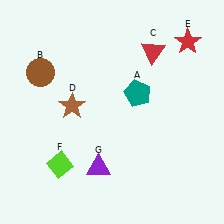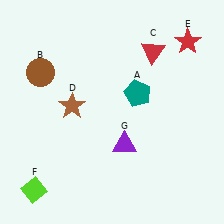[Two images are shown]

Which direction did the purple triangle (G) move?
The purple triangle (G) moved right.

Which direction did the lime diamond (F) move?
The lime diamond (F) moved left.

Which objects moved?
The objects that moved are: the lime diamond (F), the purple triangle (G).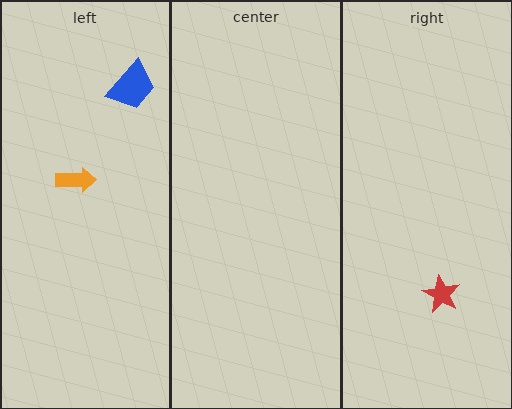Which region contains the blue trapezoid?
The left region.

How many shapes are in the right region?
1.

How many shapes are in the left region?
2.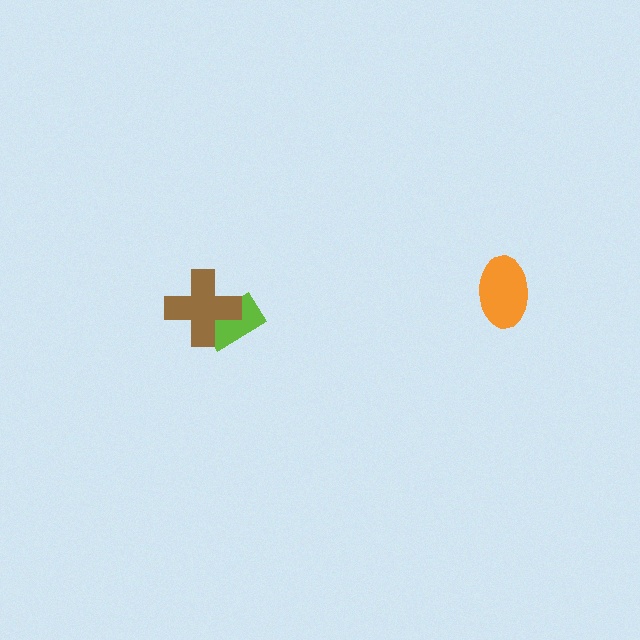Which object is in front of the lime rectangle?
The brown cross is in front of the lime rectangle.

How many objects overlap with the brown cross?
1 object overlaps with the brown cross.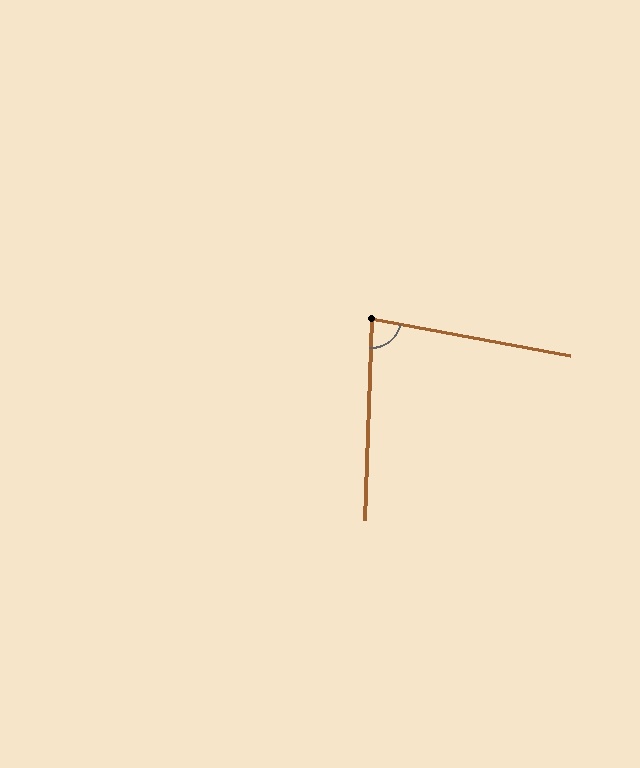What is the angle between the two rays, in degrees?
Approximately 81 degrees.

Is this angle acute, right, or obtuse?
It is acute.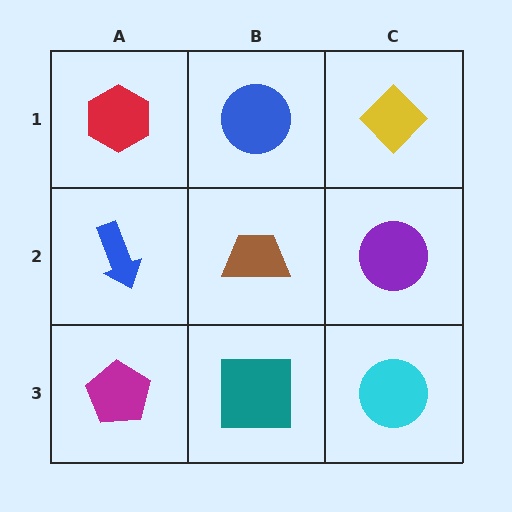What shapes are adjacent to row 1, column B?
A brown trapezoid (row 2, column B), a red hexagon (row 1, column A), a yellow diamond (row 1, column C).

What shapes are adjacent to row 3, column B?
A brown trapezoid (row 2, column B), a magenta pentagon (row 3, column A), a cyan circle (row 3, column C).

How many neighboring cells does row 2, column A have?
3.